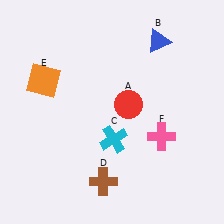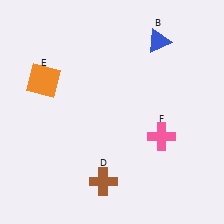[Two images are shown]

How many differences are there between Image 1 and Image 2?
There are 2 differences between the two images.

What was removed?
The red circle (A), the cyan cross (C) were removed in Image 2.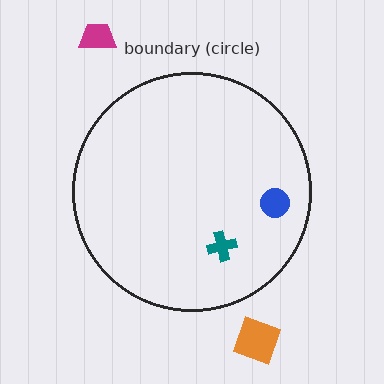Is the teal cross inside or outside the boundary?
Inside.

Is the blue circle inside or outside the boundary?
Inside.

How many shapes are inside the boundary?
2 inside, 2 outside.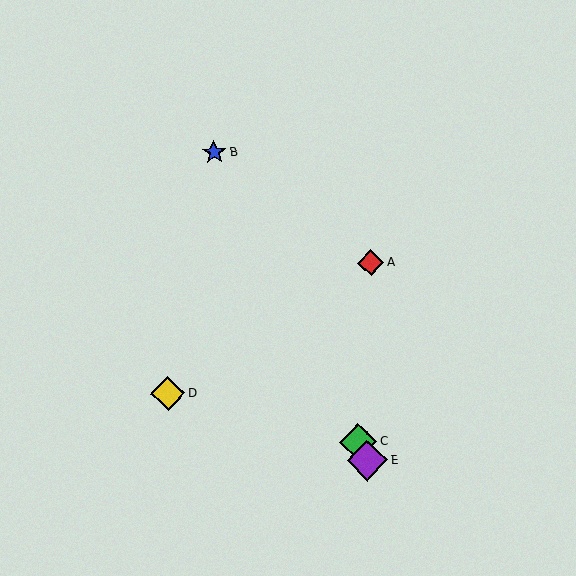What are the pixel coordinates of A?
Object A is at (371, 263).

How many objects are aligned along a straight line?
3 objects (B, C, E) are aligned along a straight line.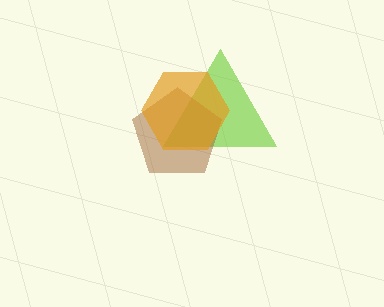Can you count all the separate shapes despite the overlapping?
Yes, there are 3 separate shapes.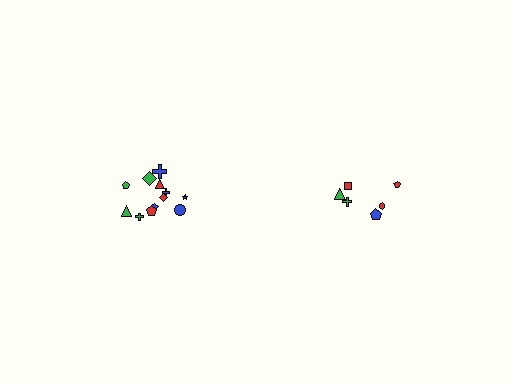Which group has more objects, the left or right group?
The left group.